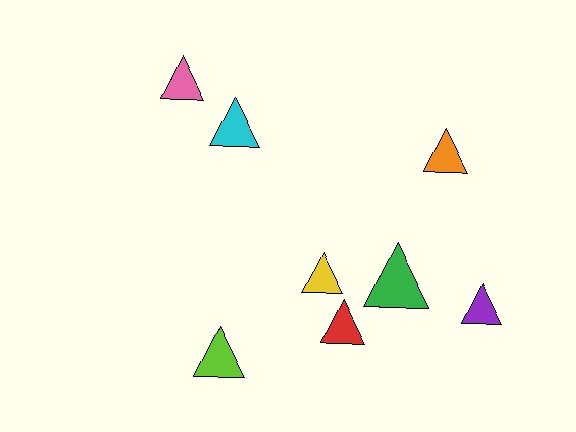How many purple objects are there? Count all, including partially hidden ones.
There is 1 purple object.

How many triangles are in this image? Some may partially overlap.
There are 8 triangles.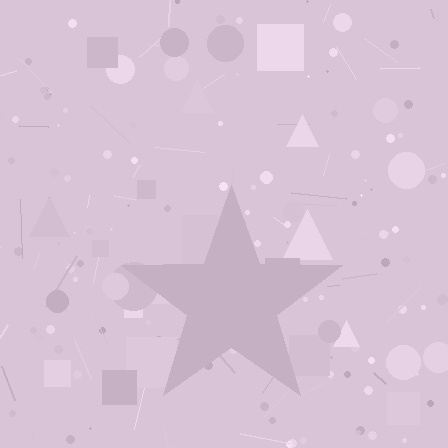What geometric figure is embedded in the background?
A star is embedded in the background.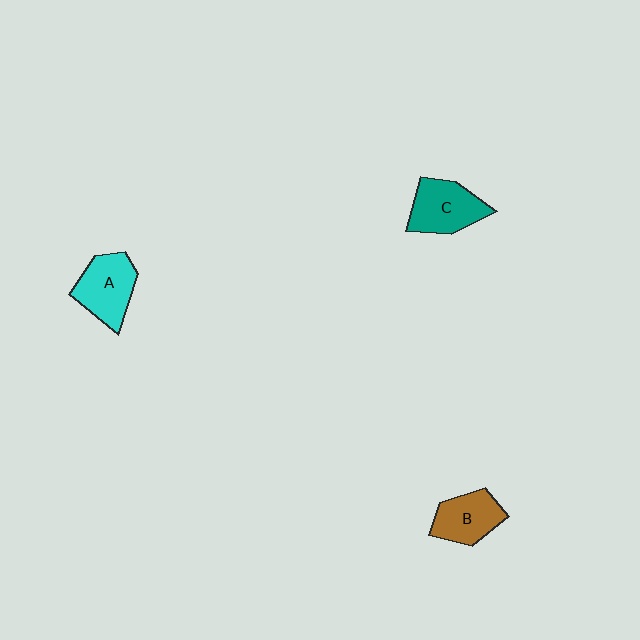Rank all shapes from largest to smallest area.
From largest to smallest: A (cyan), C (teal), B (brown).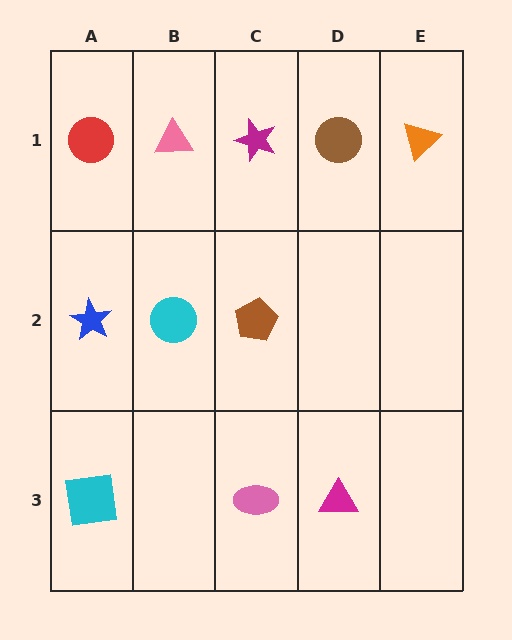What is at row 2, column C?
A brown pentagon.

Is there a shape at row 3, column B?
No, that cell is empty.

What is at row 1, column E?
An orange triangle.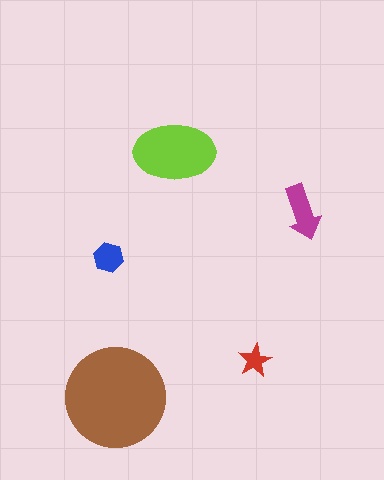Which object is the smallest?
The red star.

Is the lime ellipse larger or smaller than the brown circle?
Smaller.